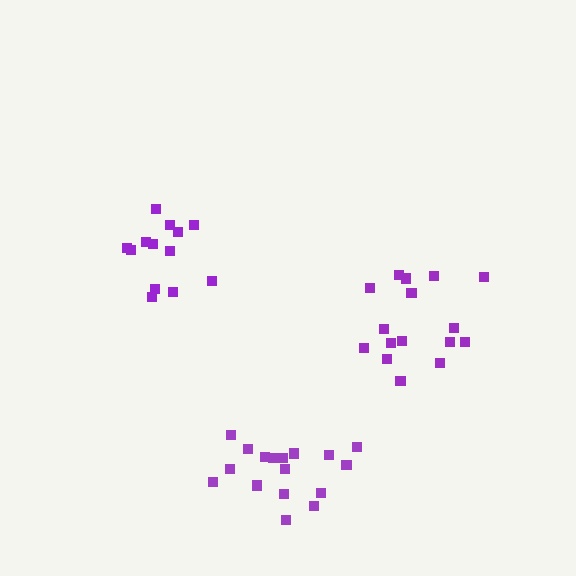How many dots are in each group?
Group 1: 16 dots, Group 2: 17 dots, Group 3: 13 dots (46 total).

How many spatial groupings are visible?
There are 3 spatial groupings.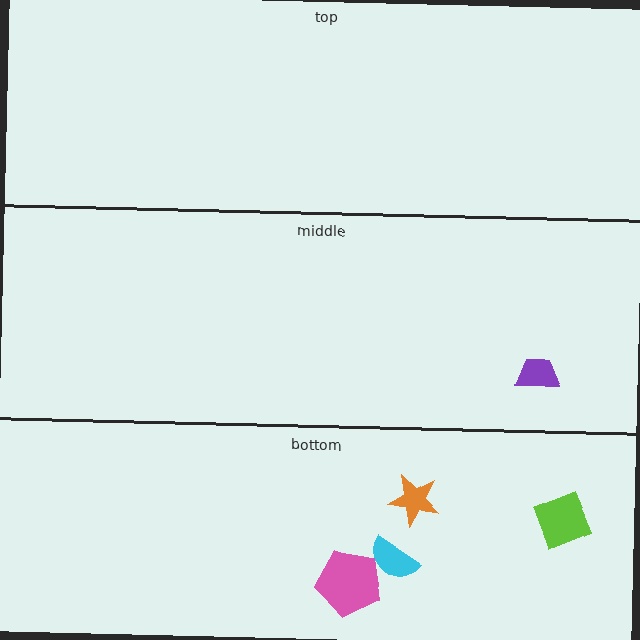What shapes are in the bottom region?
The orange star, the lime diamond, the cyan semicircle, the pink pentagon.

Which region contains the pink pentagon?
The bottom region.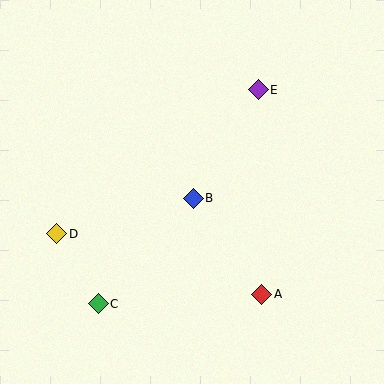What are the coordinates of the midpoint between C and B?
The midpoint between C and B is at (146, 251).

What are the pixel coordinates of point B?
Point B is at (193, 198).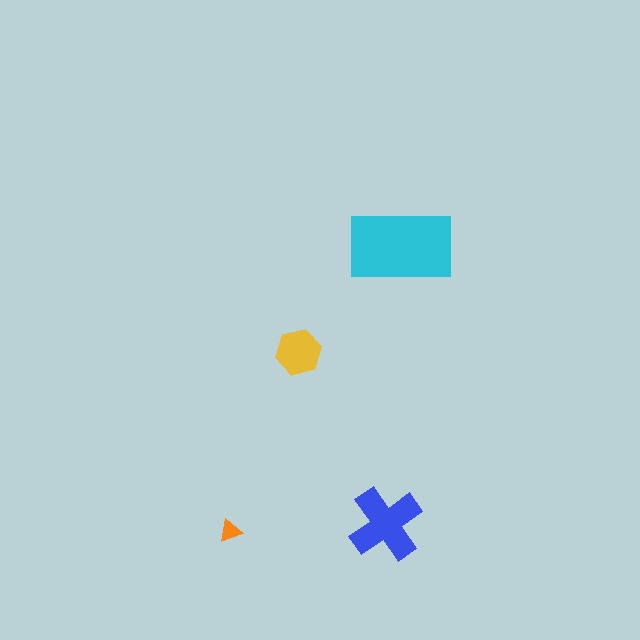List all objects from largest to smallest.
The cyan rectangle, the blue cross, the yellow hexagon, the orange triangle.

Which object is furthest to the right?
The cyan rectangle is rightmost.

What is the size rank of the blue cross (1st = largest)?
2nd.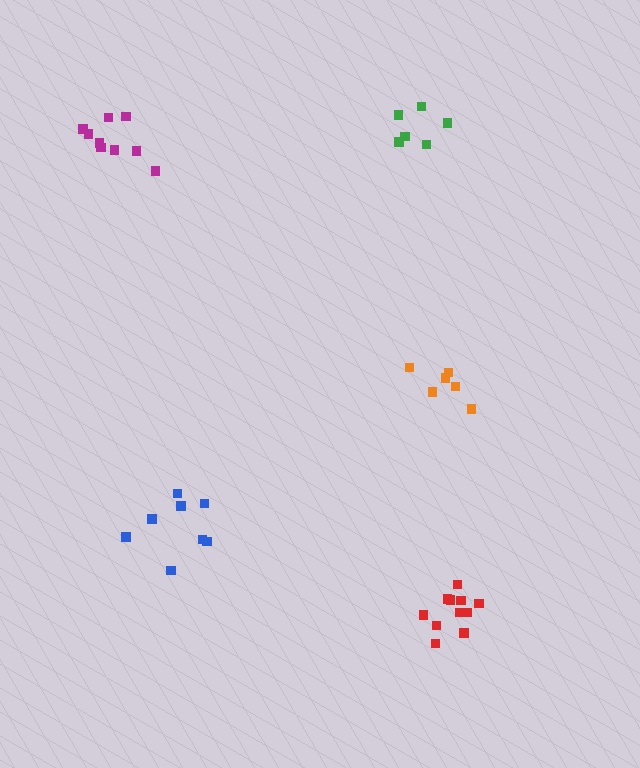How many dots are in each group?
Group 1: 11 dots, Group 2: 6 dots, Group 3: 8 dots, Group 4: 6 dots, Group 5: 9 dots (40 total).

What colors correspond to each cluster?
The clusters are colored: red, orange, blue, green, magenta.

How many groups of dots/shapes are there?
There are 5 groups.